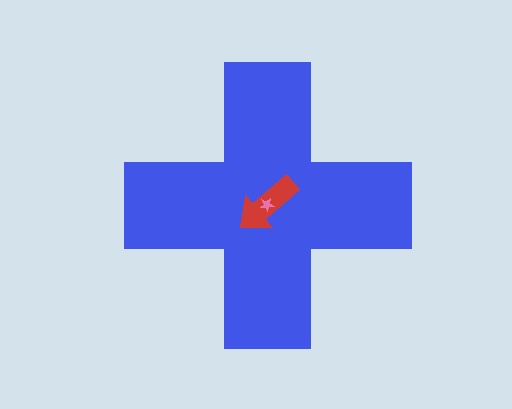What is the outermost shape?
The blue cross.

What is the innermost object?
The pink star.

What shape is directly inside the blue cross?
The red arrow.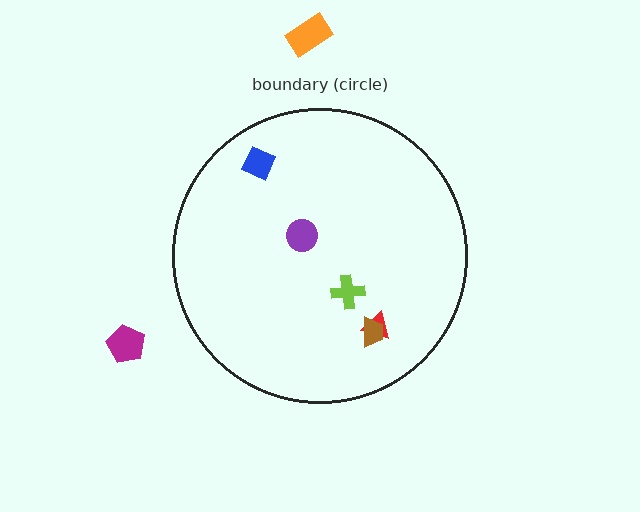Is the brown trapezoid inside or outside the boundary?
Inside.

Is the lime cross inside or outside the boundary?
Inside.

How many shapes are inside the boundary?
5 inside, 2 outside.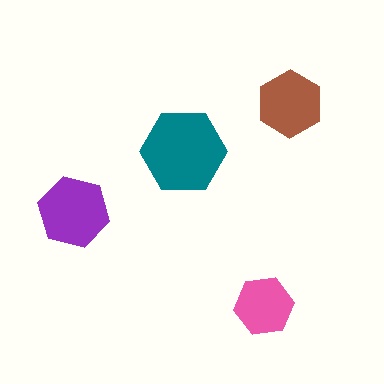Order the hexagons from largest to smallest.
the teal one, the purple one, the brown one, the pink one.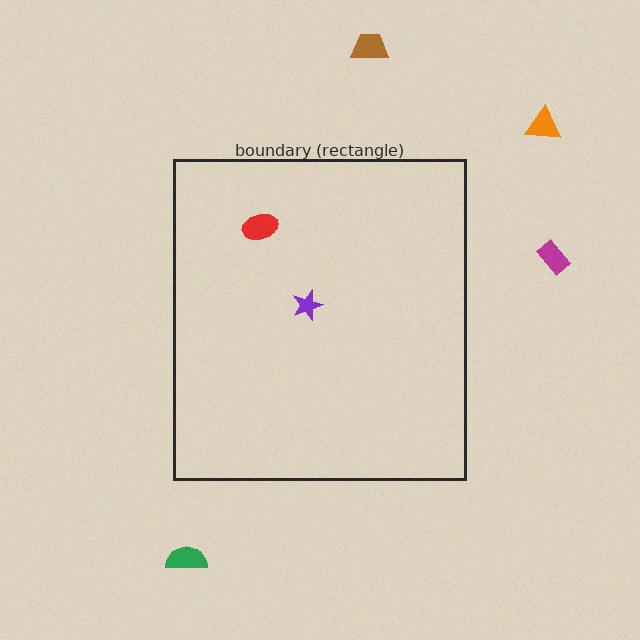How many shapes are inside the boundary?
2 inside, 4 outside.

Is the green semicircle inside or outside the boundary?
Outside.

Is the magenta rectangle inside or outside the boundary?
Outside.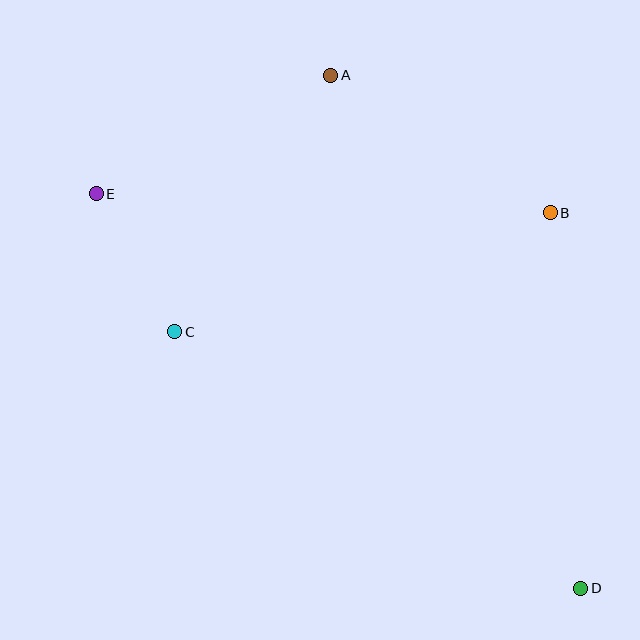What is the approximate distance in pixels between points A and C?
The distance between A and C is approximately 300 pixels.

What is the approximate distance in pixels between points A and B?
The distance between A and B is approximately 259 pixels.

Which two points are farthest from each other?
Points D and E are farthest from each other.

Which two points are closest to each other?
Points C and E are closest to each other.